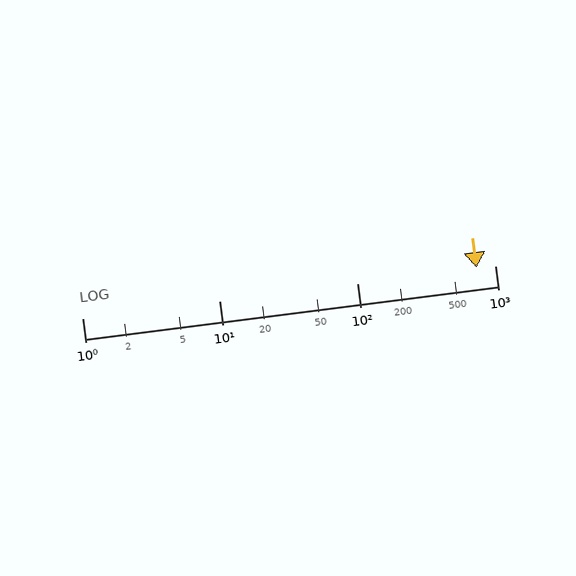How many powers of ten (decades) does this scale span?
The scale spans 3 decades, from 1 to 1000.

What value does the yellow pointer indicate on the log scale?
The pointer indicates approximately 730.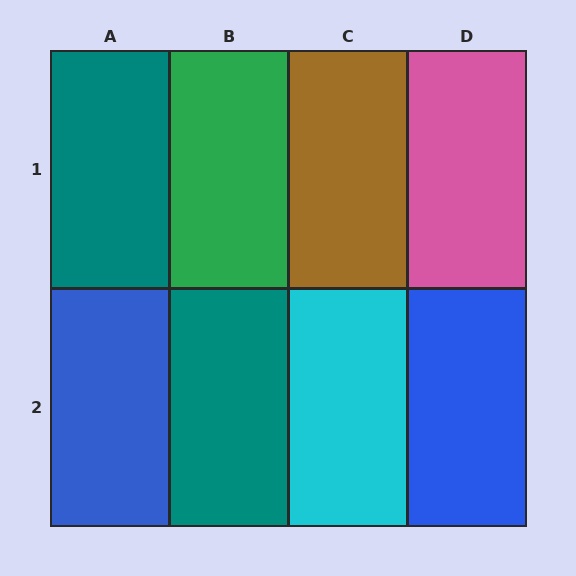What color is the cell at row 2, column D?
Blue.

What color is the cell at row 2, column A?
Blue.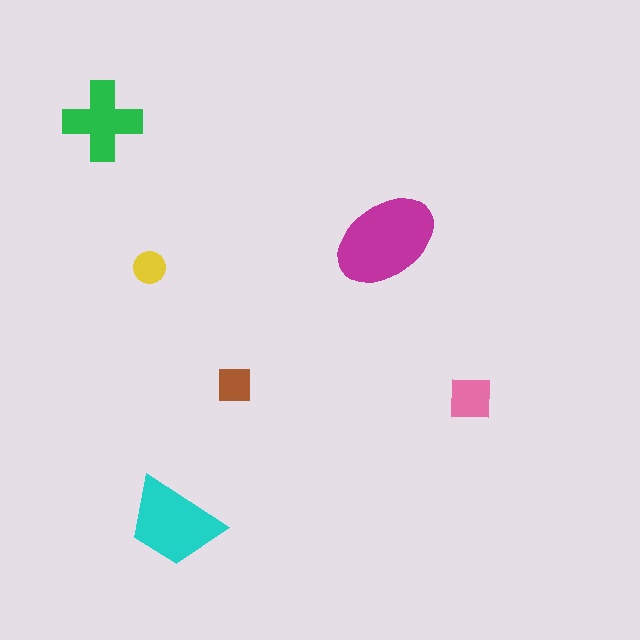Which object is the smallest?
The yellow circle.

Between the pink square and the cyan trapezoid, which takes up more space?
The cyan trapezoid.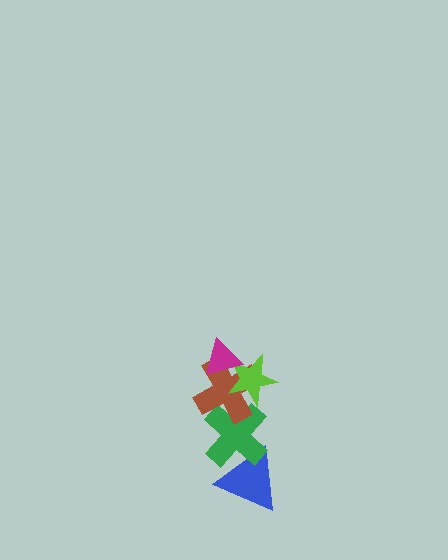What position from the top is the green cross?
The green cross is 4th from the top.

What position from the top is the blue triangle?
The blue triangle is 5th from the top.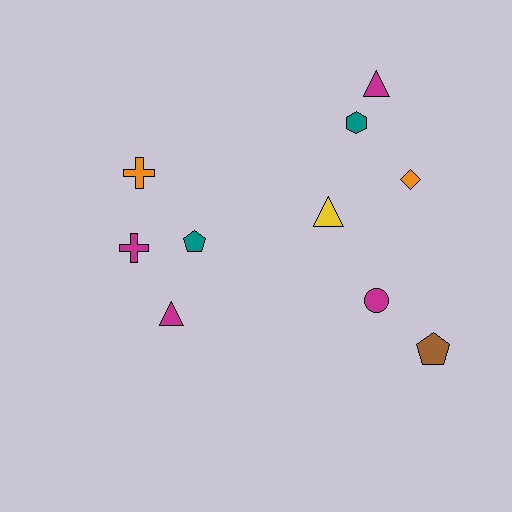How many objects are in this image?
There are 10 objects.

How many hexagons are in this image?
There is 1 hexagon.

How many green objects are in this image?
There are no green objects.